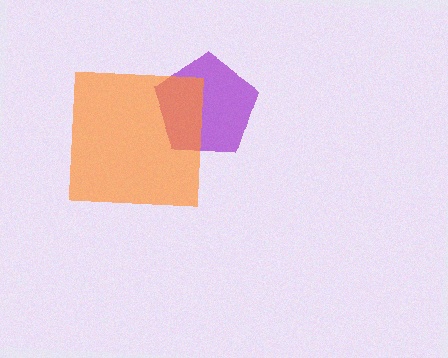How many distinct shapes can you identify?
There are 2 distinct shapes: a purple pentagon, an orange square.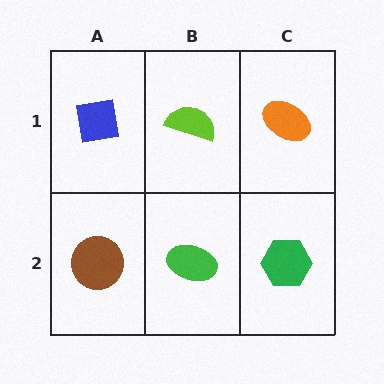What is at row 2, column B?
A green ellipse.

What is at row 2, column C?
A green hexagon.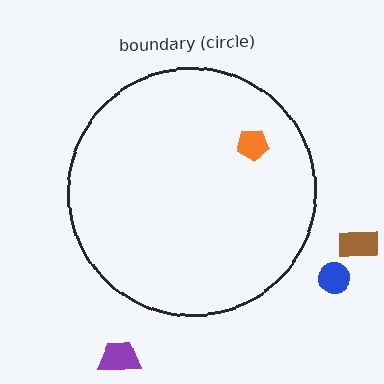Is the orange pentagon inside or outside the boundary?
Inside.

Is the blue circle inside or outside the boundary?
Outside.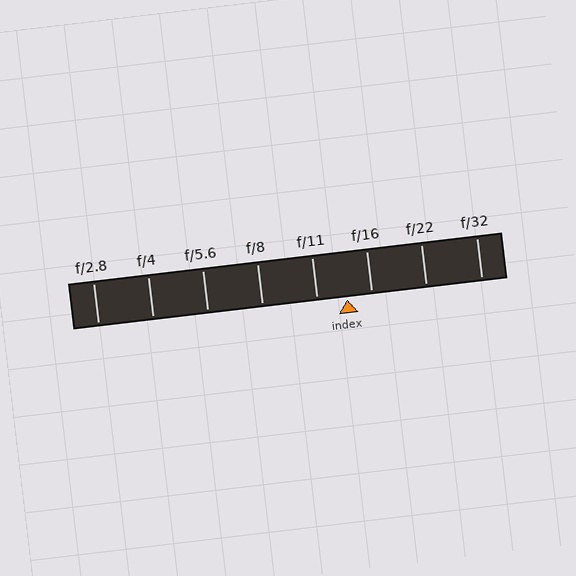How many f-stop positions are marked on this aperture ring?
There are 8 f-stop positions marked.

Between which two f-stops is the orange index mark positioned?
The index mark is between f/11 and f/16.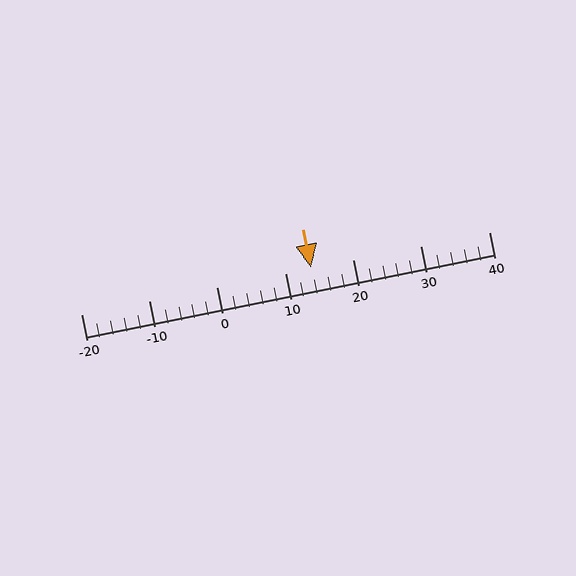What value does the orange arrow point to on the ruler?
The orange arrow points to approximately 14.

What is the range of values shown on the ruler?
The ruler shows values from -20 to 40.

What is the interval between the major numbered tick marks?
The major tick marks are spaced 10 units apart.